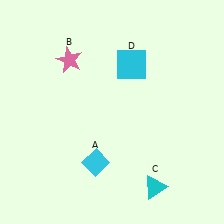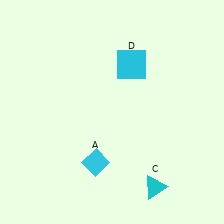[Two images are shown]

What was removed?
The pink star (B) was removed in Image 2.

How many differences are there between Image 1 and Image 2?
There is 1 difference between the two images.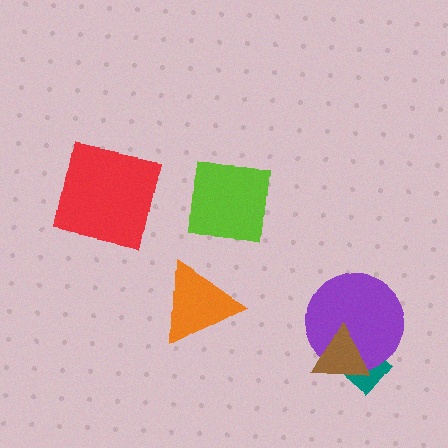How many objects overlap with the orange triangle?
0 objects overlap with the orange triangle.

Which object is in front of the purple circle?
The brown triangle is in front of the purple circle.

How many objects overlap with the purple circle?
2 objects overlap with the purple circle.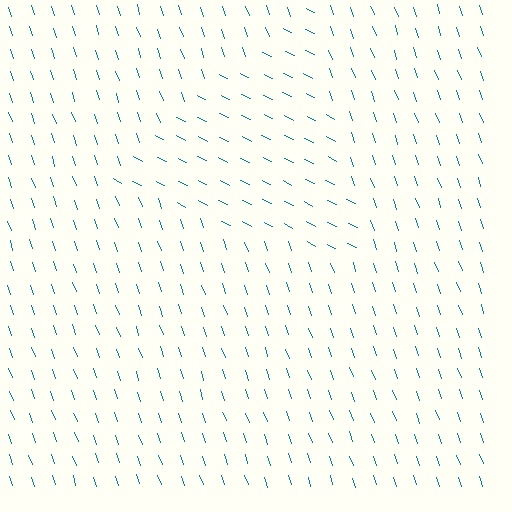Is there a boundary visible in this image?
Yes, there is a texture boundary formed by a change in line orientation.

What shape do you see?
I see a triangle.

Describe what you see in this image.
The image is filled with small teal line segments. A triangle region in the image has lines oriented differently from the surrounding lines, creating a visible texture boundary.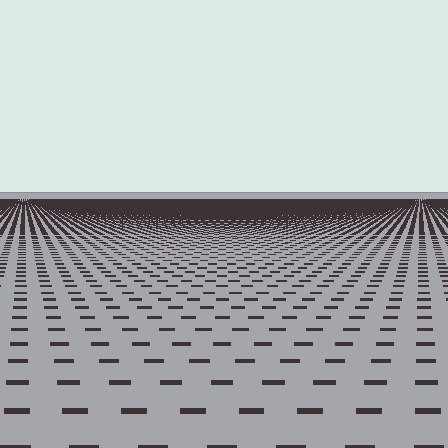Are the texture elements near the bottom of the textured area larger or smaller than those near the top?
Larger. Near the bottom, elements are closer to the viewer and appear at a bigger on-screen size.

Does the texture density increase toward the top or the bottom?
Density increases toward the top.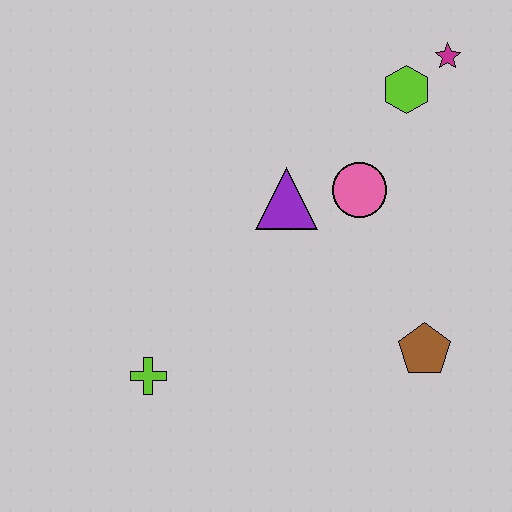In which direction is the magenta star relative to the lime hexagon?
The magenta star is to the right of the lime hexagon.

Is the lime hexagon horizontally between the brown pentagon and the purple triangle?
Yes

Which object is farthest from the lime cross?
The magenta star is farthest from the lime cross.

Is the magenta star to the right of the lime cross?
Yes